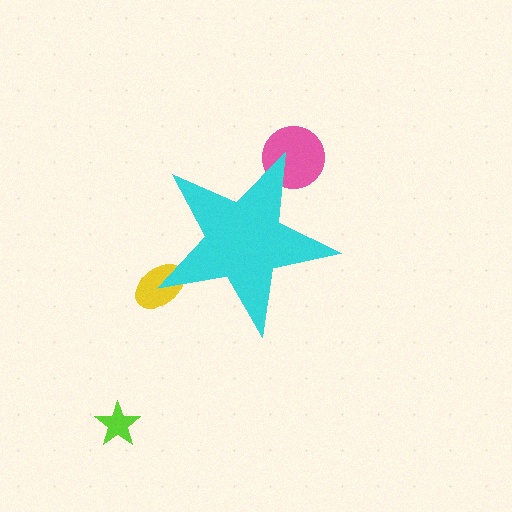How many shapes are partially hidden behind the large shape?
2 shapes are partially hidden.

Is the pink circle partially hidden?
Yes, the pink circle is partially hidden behind the cyan star.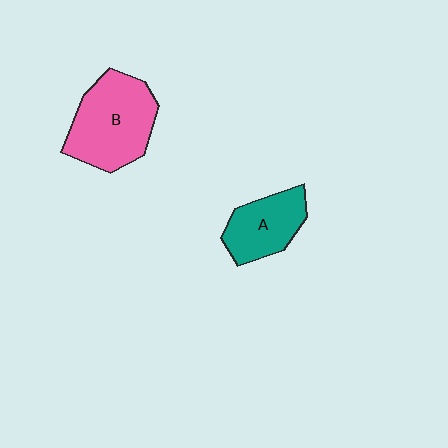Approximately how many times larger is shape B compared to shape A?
Approximately 1.5 times.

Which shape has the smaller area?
Shape A (teal).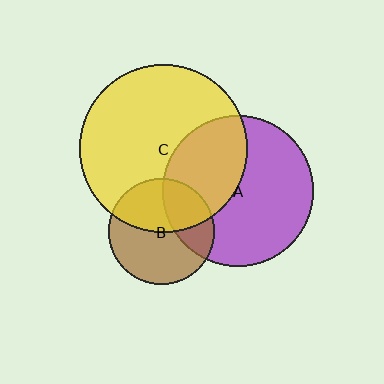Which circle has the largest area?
Circle C (yellow).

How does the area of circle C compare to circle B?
Approximately 2.5 times.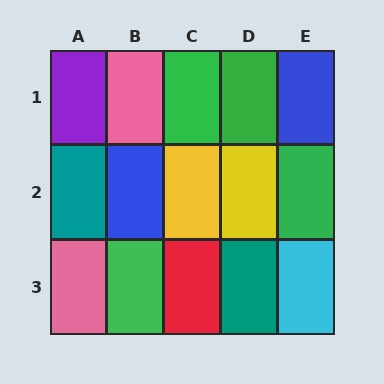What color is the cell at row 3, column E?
Cyan.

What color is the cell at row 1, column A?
Purple.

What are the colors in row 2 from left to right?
Teal, blue, yellow, yellow, green.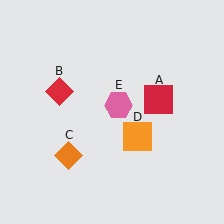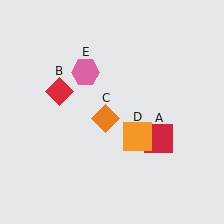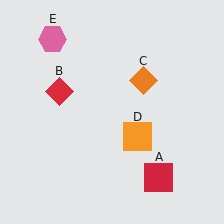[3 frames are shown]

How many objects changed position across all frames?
3 objects changed position: red square (object A), orange diamond (object C), pink hexagon (object E).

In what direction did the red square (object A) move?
The red square (object A) moved down.